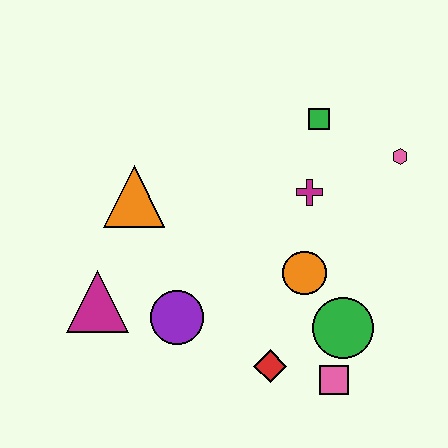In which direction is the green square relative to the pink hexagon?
The green square is to the left of the pink hexagon.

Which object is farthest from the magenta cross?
The magenta triangle is farthest from the magenta cross.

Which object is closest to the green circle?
The pink square is closest to the green circle.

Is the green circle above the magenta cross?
No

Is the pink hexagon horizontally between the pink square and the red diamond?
No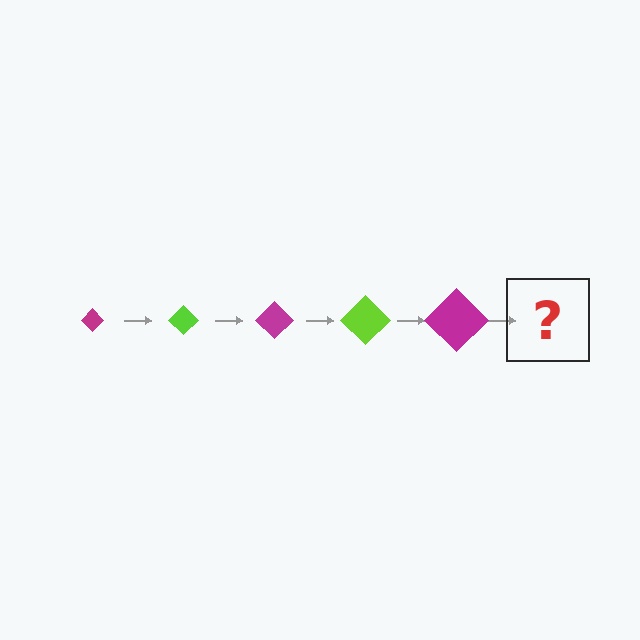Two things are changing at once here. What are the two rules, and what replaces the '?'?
The two rules are that the diamond grows larger each step and the color cycles through magenta and lime. The '?' should be a lime diamond, larger than the previous one.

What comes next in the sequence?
The next element should be a lime diamond, larger than the previous one.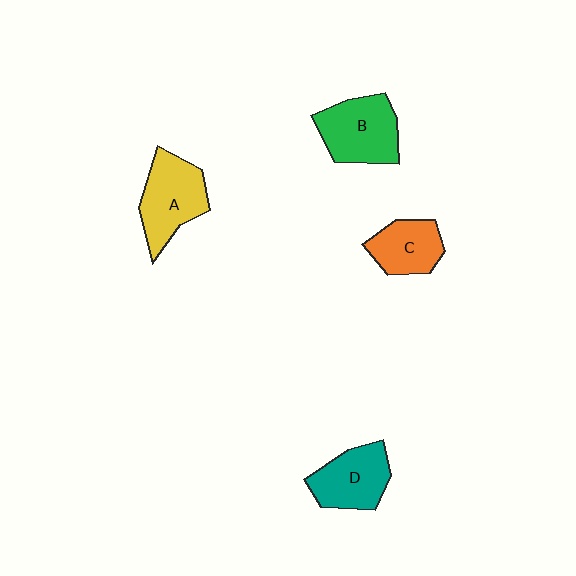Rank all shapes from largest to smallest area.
From largest to smallest: B (green), A (yellow), D (teal), C (orange).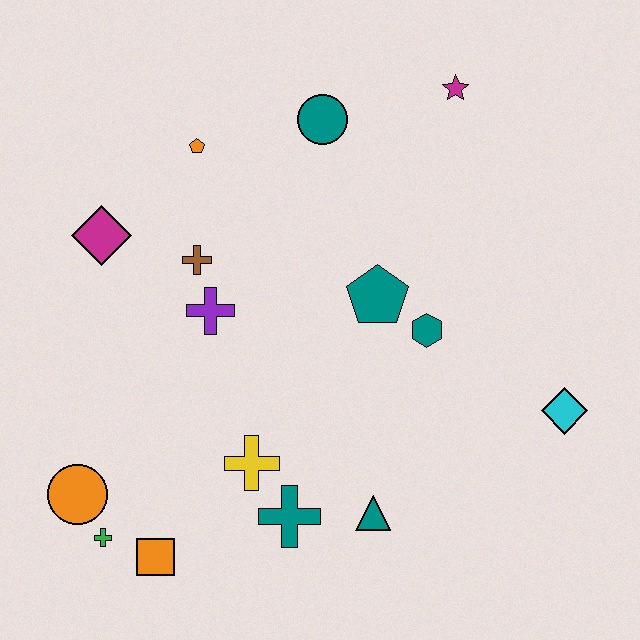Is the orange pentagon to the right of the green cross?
Yes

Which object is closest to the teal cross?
The yellow cross is closest to the teal cross.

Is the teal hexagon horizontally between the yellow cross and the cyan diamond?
Yes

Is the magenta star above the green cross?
Yes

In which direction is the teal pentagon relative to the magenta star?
The teal pentagon is below the magenta star.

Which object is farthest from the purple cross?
The cyan diamond is farthest from the purple cross.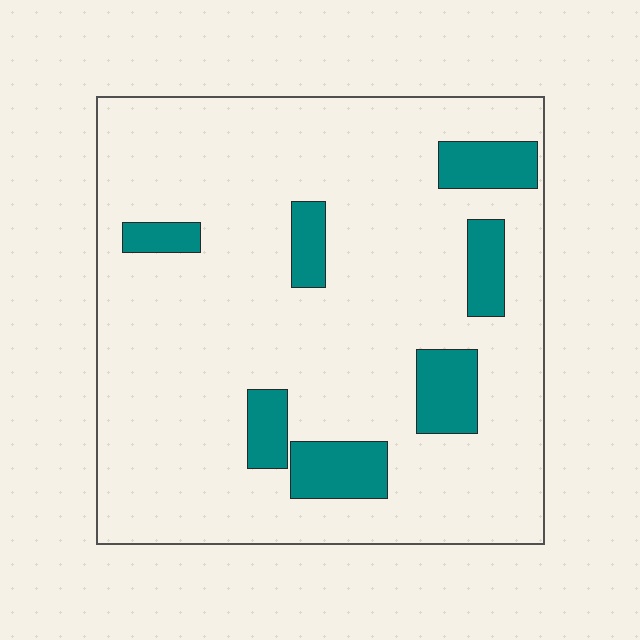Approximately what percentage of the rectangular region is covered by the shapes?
Approximately 15%.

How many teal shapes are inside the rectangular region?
7.